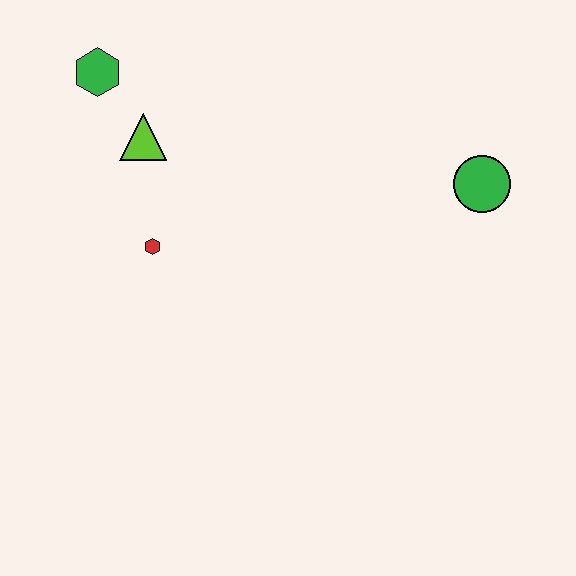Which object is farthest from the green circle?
The green hexagon is farthest from the green circle.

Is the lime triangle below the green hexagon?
Yes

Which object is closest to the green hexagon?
The lime triangle is closest to the green hexagon.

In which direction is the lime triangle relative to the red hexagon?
The lime triangle is above the red hexagon.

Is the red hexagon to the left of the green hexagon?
No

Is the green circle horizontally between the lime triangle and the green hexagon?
No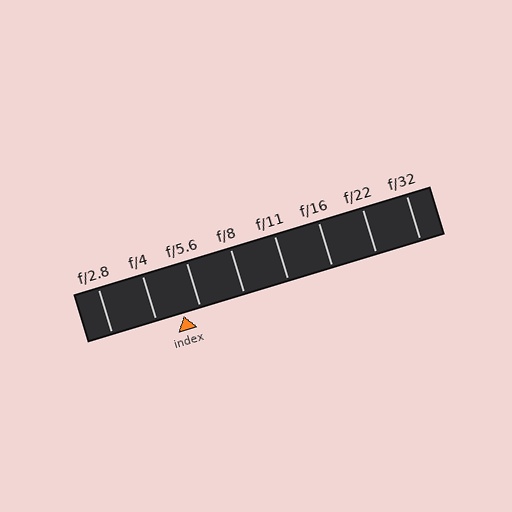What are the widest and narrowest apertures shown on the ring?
The widest aperture shown is f/2.8 and the narrowest is f/32.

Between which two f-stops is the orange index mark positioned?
The index mark is between f/4 and f/5.6.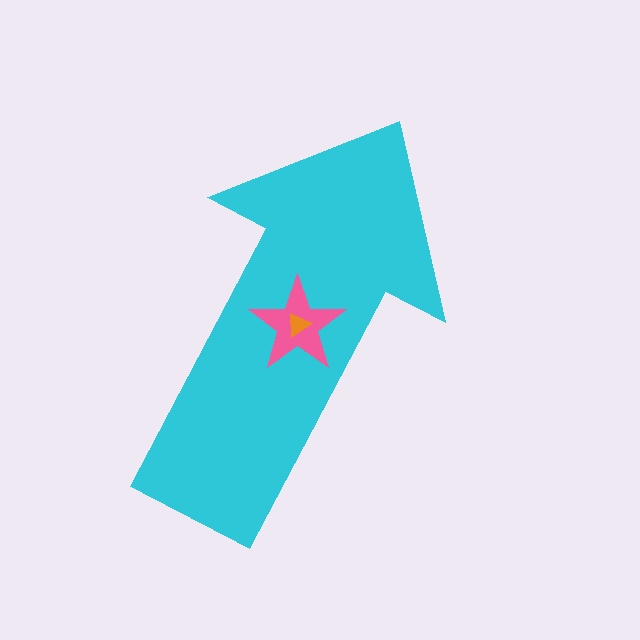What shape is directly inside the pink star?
The orange triangle.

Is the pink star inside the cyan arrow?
Yes.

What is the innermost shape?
The orange triangle.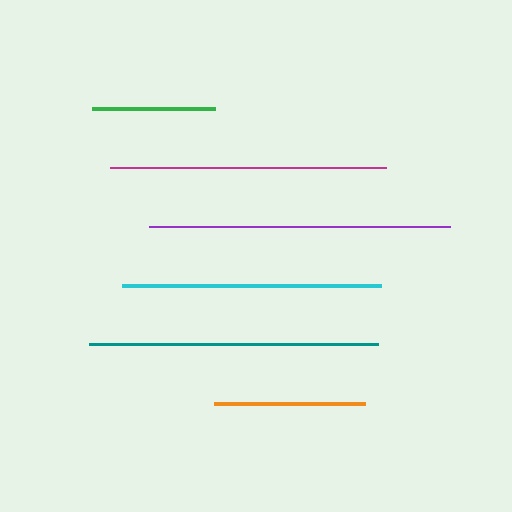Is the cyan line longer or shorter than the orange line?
The cyan line is longer than the orange line.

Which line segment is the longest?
The purple line is the longest at approximately 302 pixels.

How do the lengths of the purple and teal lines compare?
The purple and teal lines are approximately the same length.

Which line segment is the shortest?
The green line is the shortest at approximately 122 pixels.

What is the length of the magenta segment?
The magenta segment is approximately 276 pixels long.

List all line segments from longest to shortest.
From longest to shortest: purple, teal, magenta, cyan, orange, green.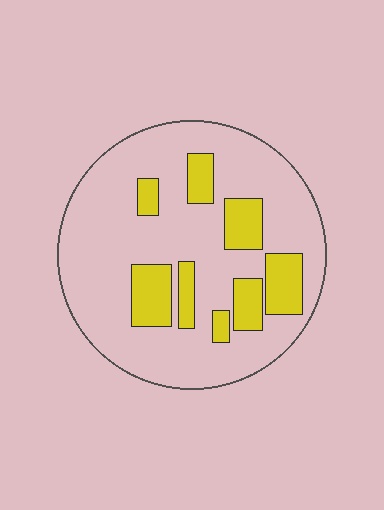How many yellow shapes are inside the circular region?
8.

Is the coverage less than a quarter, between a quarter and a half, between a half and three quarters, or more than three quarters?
Less than a quarter.